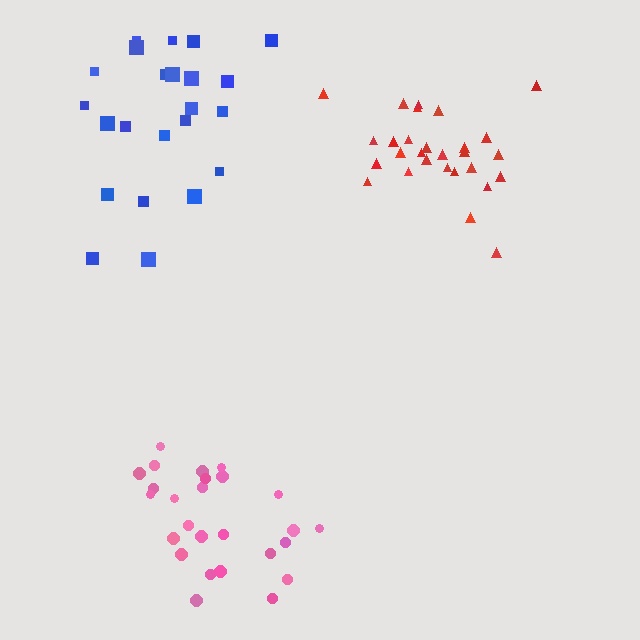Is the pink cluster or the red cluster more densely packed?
Red.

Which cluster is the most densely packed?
Red.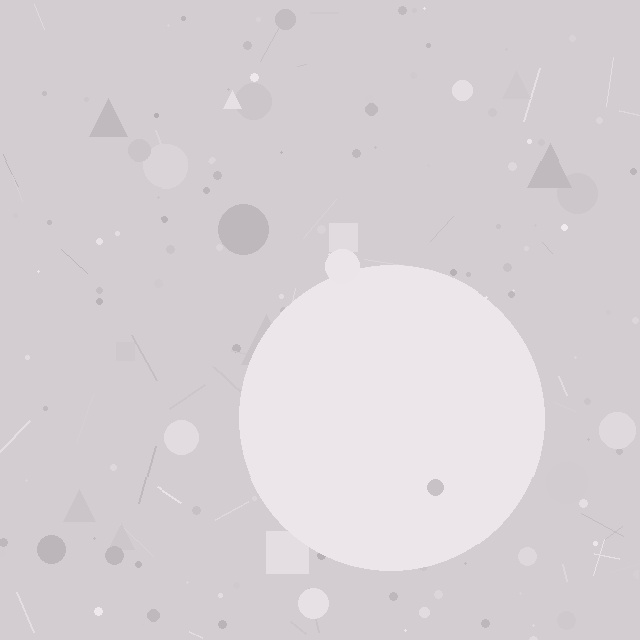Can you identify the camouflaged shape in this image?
The camouflaged shape is a circle.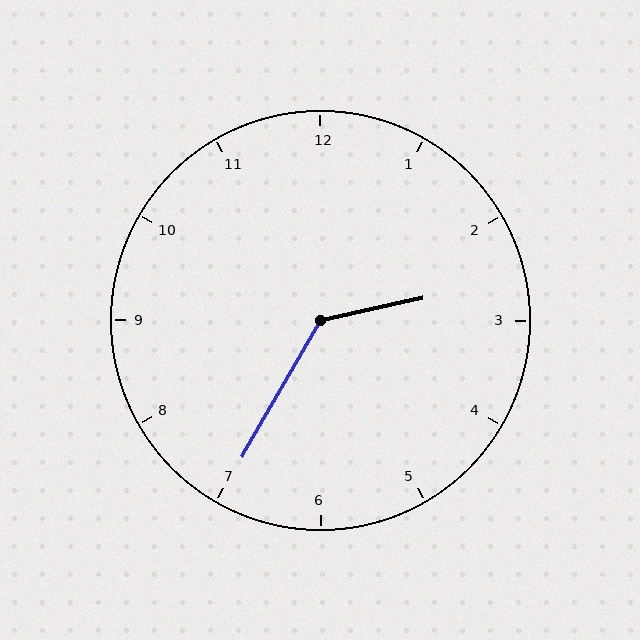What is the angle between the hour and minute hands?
Approximately 132 degrees.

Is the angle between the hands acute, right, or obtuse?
It is obtuse.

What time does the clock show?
2:35.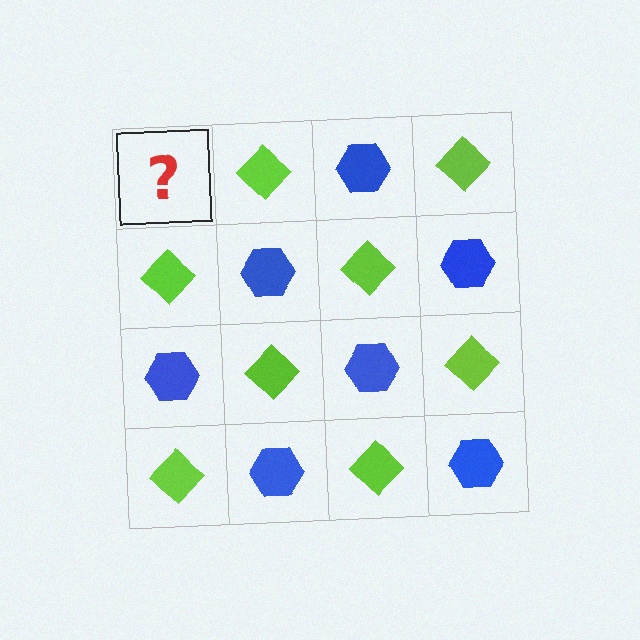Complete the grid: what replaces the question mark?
The question mark should be replaced with a blue hexagon.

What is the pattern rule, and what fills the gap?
The rule is that it alternates blue hexagon and lime diamond in a checkerboard pattern. The gap should be filled with a blue hexagon.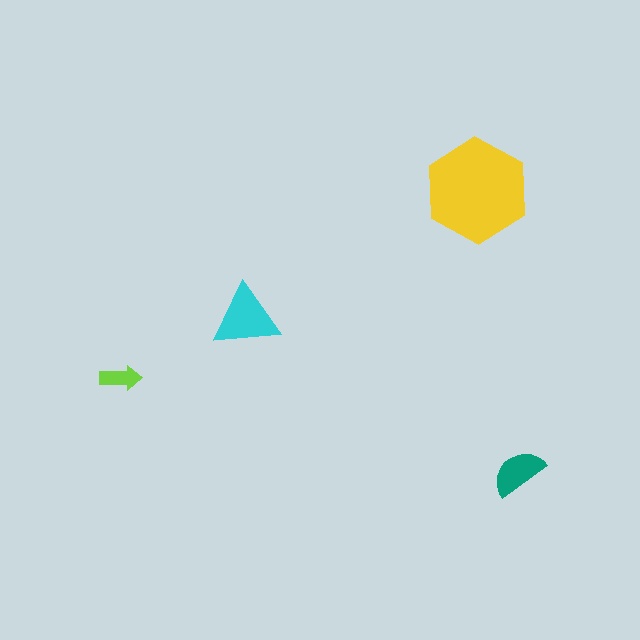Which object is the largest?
The yellow hexagon.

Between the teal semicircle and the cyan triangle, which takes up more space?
The cyan triangle.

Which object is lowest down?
The teal semicircle is bottommost.